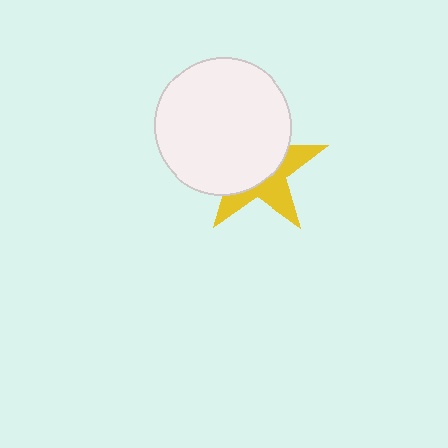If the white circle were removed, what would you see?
You would see the complete yellow star.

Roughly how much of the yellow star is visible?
A small part of it is visible (roughly 40%).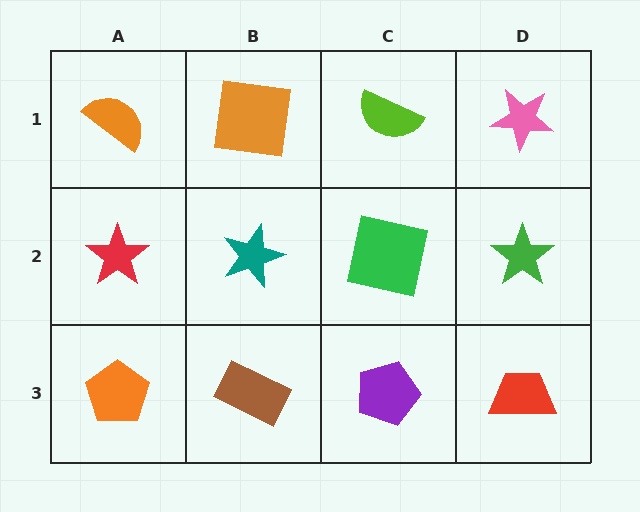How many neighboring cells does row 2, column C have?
4.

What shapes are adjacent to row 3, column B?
A teal star (row 2, column B), an orange pentagon (row 3, column A), a purple pentagon (row 3, column C).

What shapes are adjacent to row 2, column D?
A pink star (row 1, column D), a red trapezoid (row 3, column D), a green square (row 2, column C).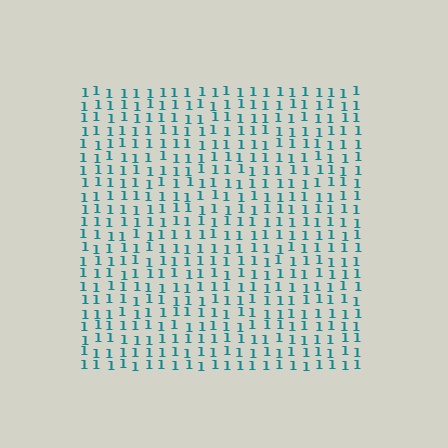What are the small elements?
The small elements are digit 1's.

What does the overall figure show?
The overall figure shows a square.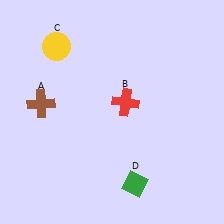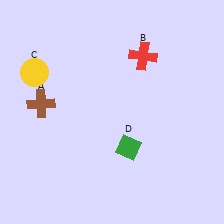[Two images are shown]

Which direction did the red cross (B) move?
The red cross (B) moved up.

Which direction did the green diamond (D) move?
The green diamond (D) moved up.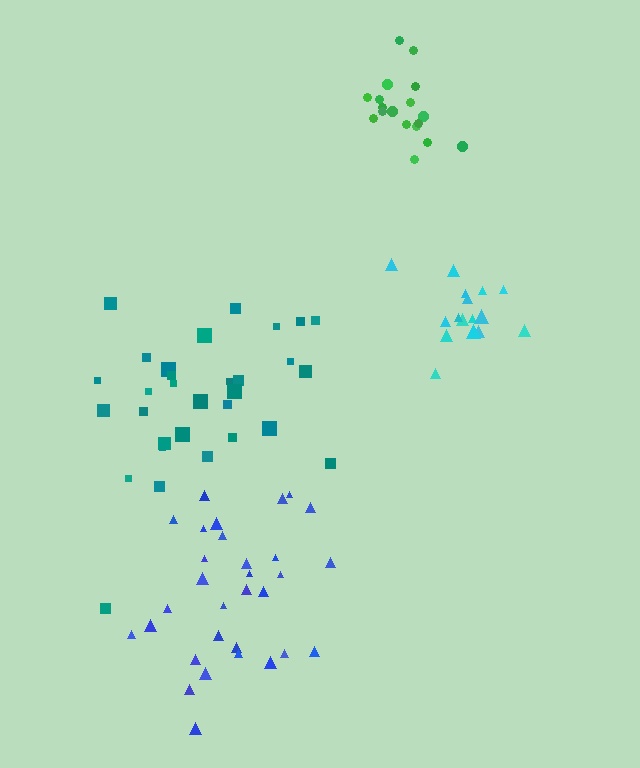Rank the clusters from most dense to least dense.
cyan, green, blue, teal.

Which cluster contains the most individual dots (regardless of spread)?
Teal (31).